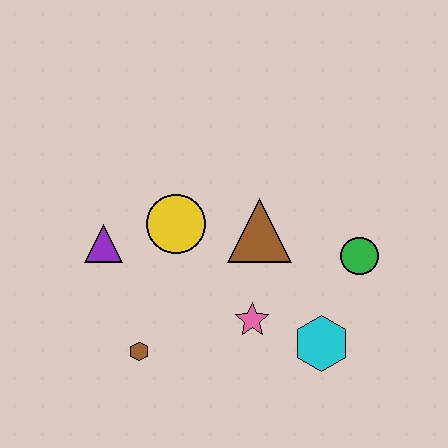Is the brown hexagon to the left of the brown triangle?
Yes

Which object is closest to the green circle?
The cyan hexagon is closest to the green circle.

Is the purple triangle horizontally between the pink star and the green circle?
No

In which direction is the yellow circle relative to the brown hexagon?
The yellow circle is above the brown hexagon.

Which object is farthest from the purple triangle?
The green circle is farthest from the purple triangle.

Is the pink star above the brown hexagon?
Yes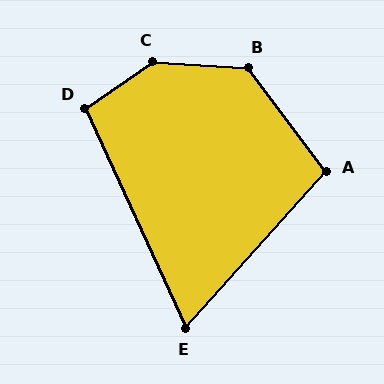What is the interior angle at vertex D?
Approximately 100 degrees (obtuse).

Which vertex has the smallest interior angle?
E, at approximately 67 degrees.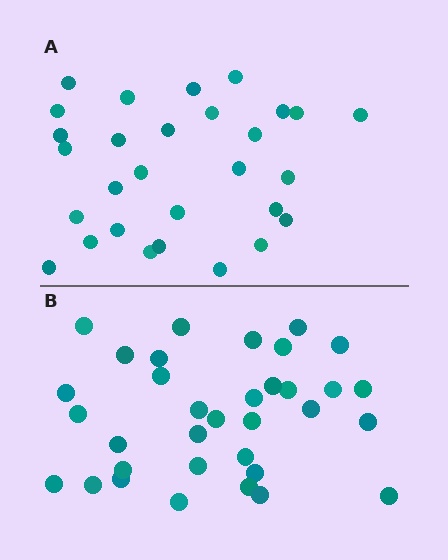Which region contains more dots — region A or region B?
Region B (the bottom region) has more dots.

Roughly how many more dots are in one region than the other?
Region B has about 5 more dots than region A.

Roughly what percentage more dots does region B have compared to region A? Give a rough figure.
About 15% more.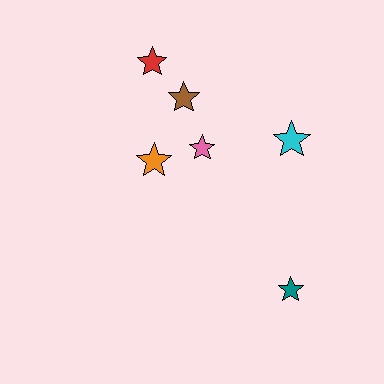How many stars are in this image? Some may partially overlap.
There are 6 stars.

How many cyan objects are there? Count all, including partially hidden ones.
There is 1 cyan object.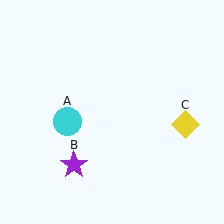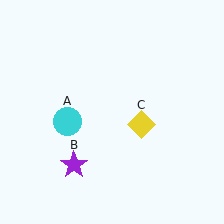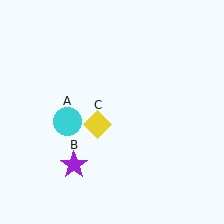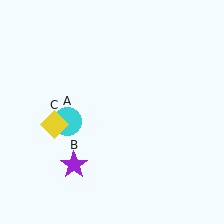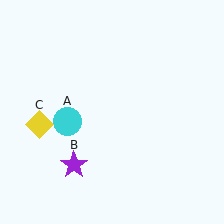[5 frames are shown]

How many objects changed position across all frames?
1 object changed position: yellow diamond (object C).